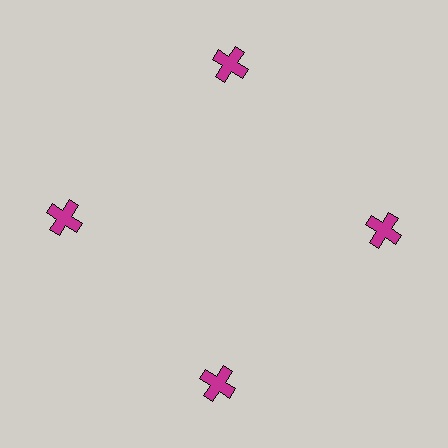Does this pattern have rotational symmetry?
Yes, this pattern has 4-fold rotational symmetry. It looks the same after rotating 90 degrees around the center.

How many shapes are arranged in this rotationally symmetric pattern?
There are 4 shapes, arranged in 4 groups of 1.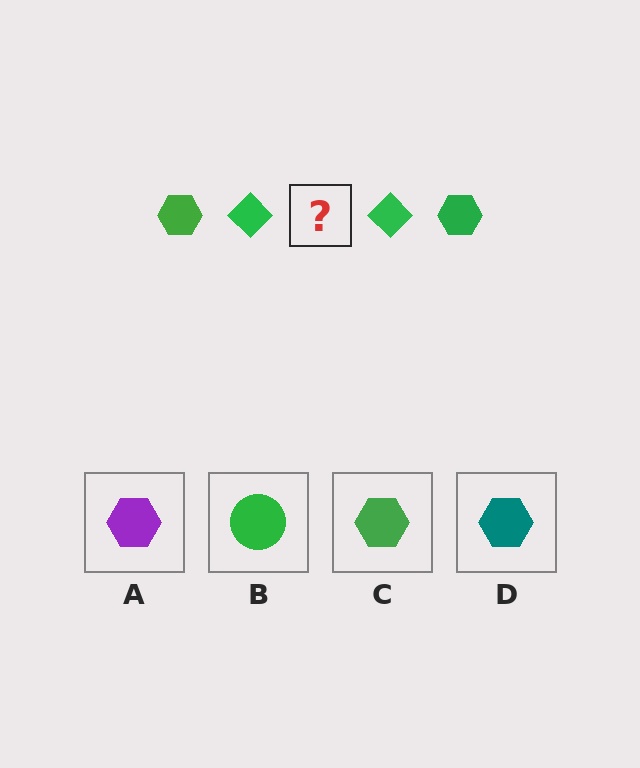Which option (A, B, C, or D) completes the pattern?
C.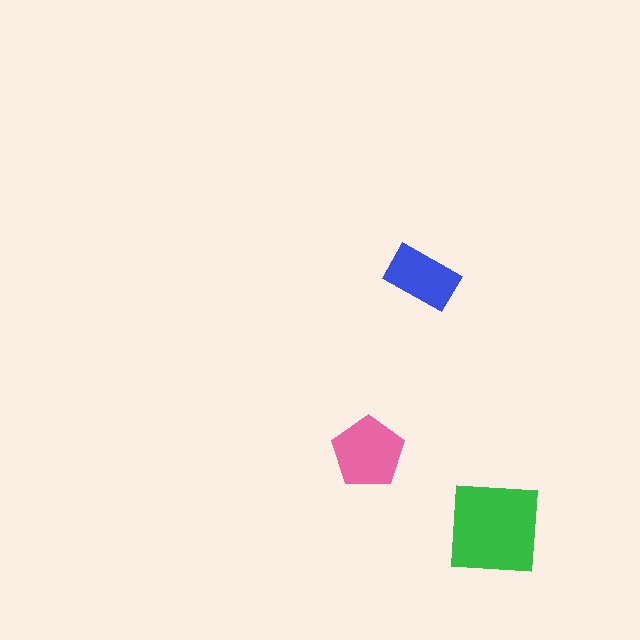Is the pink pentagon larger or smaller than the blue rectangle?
Larger.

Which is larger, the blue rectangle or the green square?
The green square.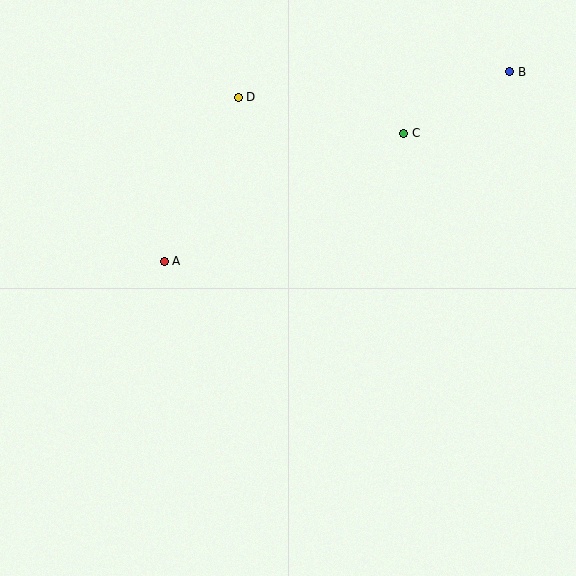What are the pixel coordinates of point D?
Point D is at (238, 97).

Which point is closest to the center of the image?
Point A at (164, 261) is closest to the center.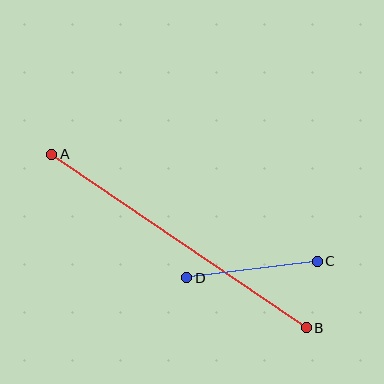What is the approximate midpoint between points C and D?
The midpoint is at approximately (252, 269) pixels.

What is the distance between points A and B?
The distance is approximately 308 pixels.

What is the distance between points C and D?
The distance is approximately 132 pixels.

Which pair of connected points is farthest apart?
Points A and B are farthest apart.